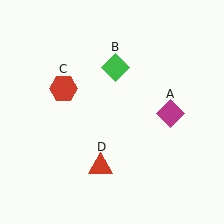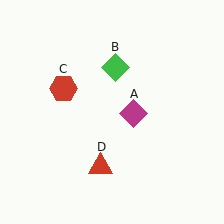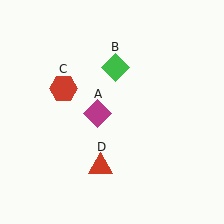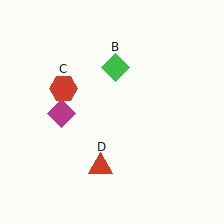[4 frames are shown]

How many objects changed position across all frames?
1 object changed position: magenta diamond (object A).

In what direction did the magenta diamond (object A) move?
The magenta diamond (object A) moved left.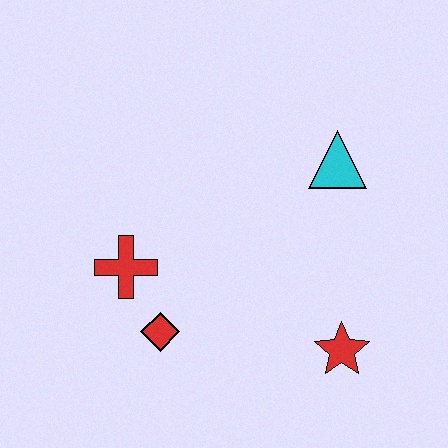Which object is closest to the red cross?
The red diamond is closest to the red cross.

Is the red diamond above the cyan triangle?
No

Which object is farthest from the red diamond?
The cyan triangle is farthest from the red diamond.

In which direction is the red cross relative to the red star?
The red cross is to the left of the red star.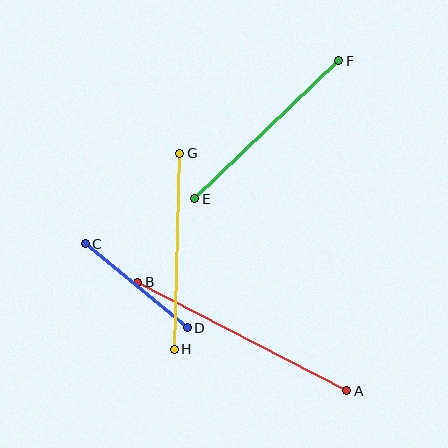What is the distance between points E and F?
The distance is approximately 199 pixels.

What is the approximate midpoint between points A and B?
The midpoint is at approximately (242, 337) pixels.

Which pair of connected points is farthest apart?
Points A and B are farthest apart.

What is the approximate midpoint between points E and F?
The midpoint is at approximately (267, 130) pixels.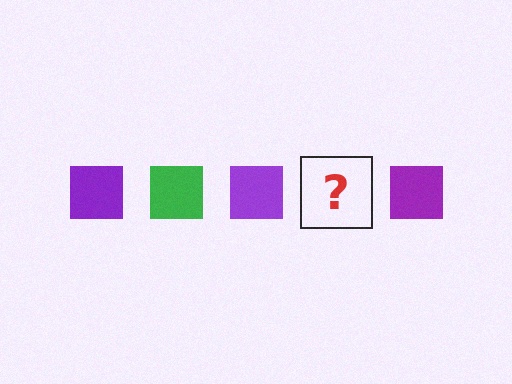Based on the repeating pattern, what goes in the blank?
The blank should be a green square.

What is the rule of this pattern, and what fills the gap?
The rule is that the pattern cycles through purple, green squares. The gap should be filled with a green square.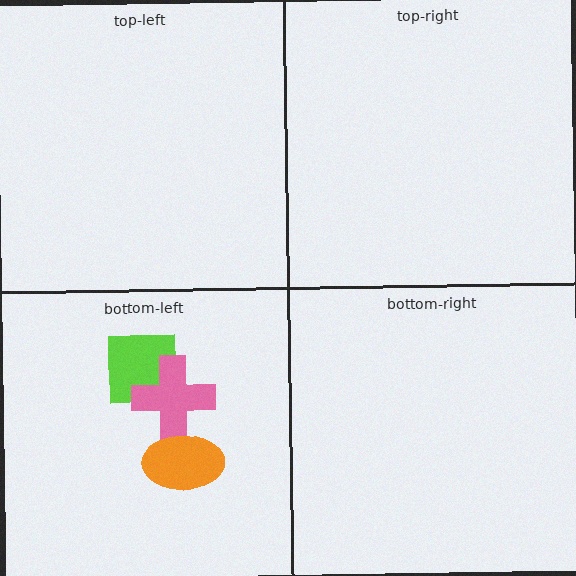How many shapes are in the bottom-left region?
3.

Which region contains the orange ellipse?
The bottom-left region.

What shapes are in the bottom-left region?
The lime square, the pink cross, the orange ellipse.